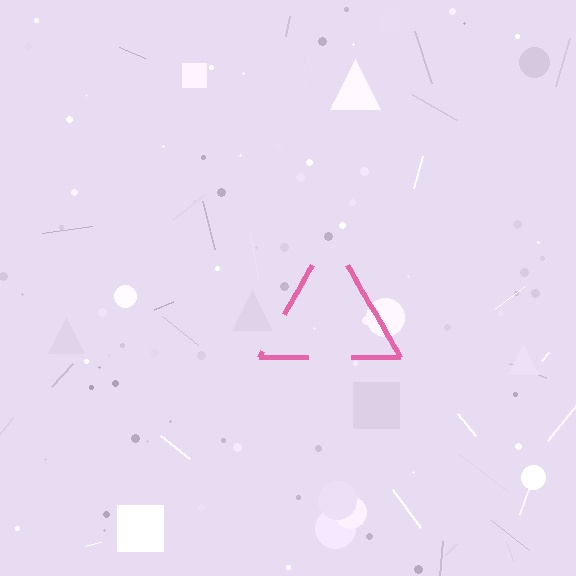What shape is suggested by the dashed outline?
The dashed outline suggests a triangle.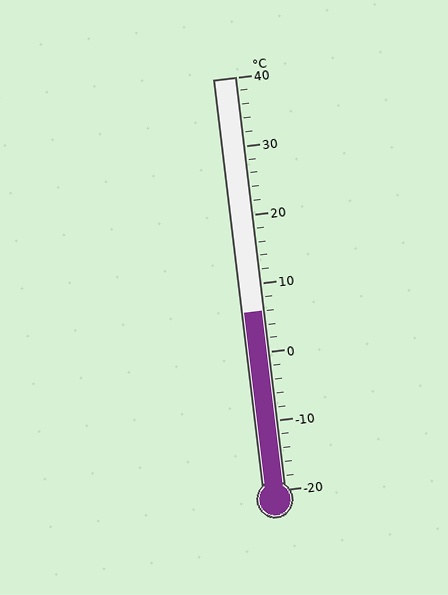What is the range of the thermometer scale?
The thermometer scale ranges from -20°C to 40°C.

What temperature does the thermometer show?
The thermometer shows approximately 6°C.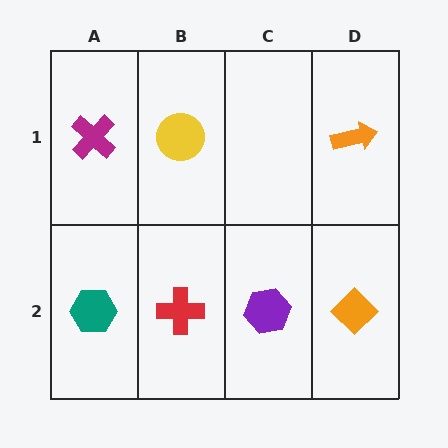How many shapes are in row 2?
4 shapes.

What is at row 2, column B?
A red cross.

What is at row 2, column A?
A teal hexagon.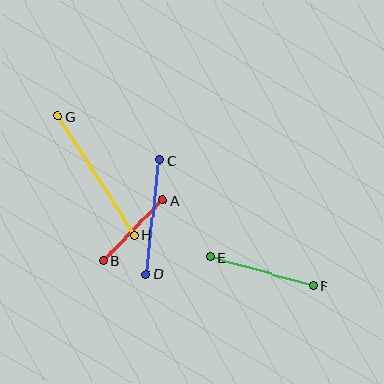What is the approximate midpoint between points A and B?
The midpoint is at approximately (133, 230) pixels.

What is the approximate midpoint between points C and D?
The midpoint is at approximately (153, 217) pixels.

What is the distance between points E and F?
The distance is approximately 107 pixels.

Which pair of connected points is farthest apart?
Points G and H are farthest apart.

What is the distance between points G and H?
The distance is approximately 141 pixels.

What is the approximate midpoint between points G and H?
The midpoint is at approximately (96, 176) pixels.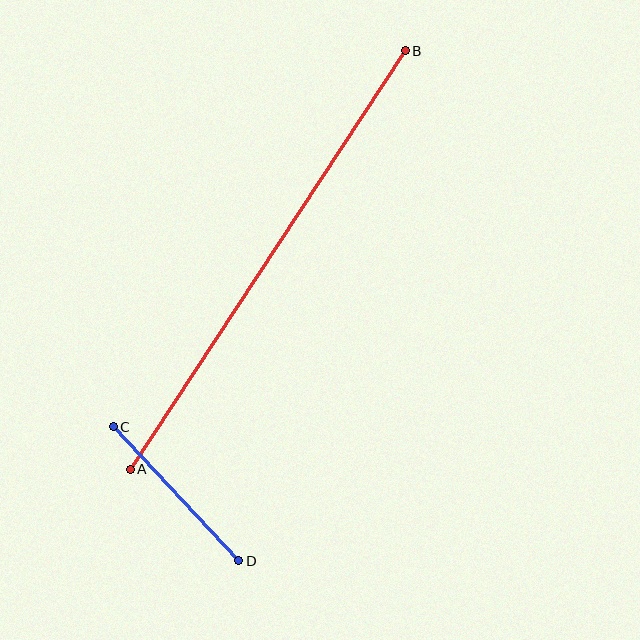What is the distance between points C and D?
The distance is approximately 184 pixels.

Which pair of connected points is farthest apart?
Points A and B are farthest apart.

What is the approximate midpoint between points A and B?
The midpoint is at approximately (268, 260) pixels.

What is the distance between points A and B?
The distance is approximately 501 pixels.